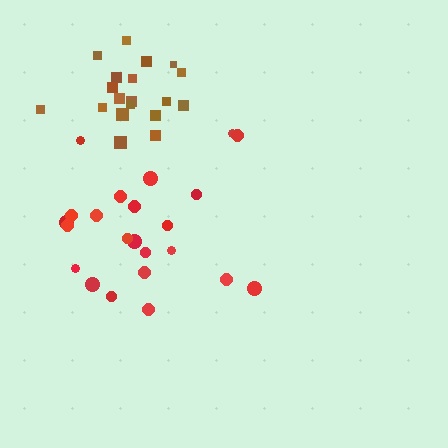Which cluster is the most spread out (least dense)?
Red.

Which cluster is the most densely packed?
Brown.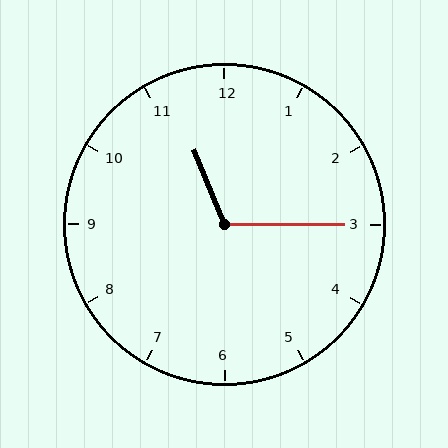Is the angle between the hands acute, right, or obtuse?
It is obtuse.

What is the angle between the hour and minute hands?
Approximately 112 degrees.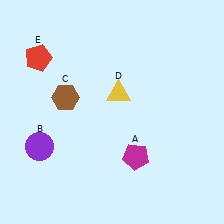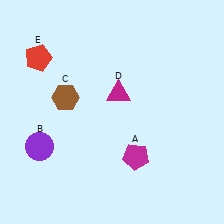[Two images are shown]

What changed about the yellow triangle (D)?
In Image 1, D is yellow. In Image 2, it changed to magenta.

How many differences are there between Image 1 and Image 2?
There is 1 difference between the two images.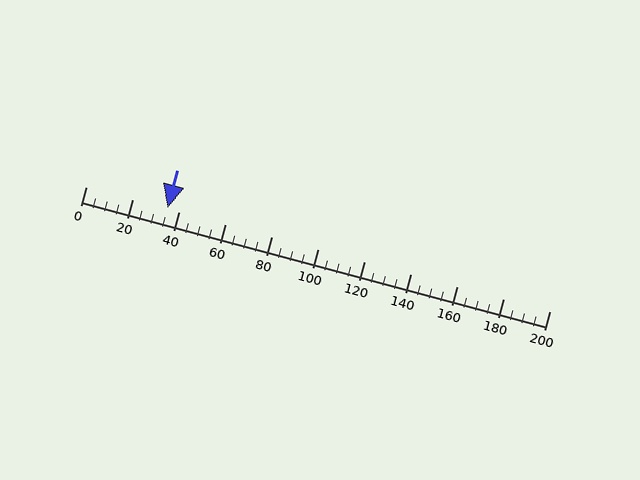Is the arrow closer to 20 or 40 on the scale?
The arrow is closer to 40.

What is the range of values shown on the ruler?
The ruler shows values from 0 to 200.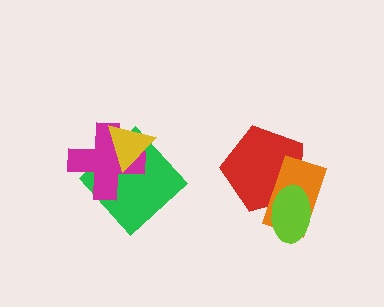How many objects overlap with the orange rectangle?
2 objects overlap with the orange rectangle.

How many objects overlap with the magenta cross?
2 objects overlap with the magenta cross.